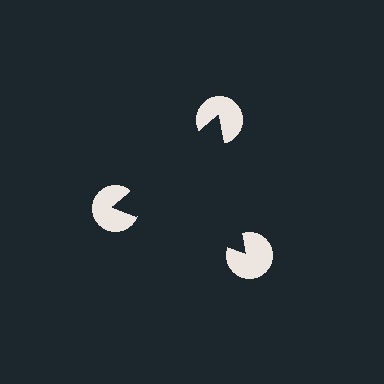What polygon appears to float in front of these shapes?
An illusory triangle — its edges are inferred from the aligned wedge cuts in the pac-man discs, not physically drawn.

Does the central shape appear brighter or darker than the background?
It typically appears slightly darker than the background, even though no actual brightness change is drawn.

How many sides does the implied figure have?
3 sides.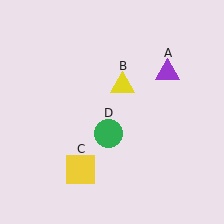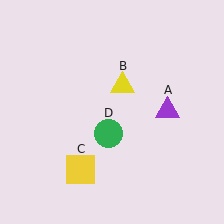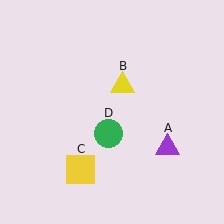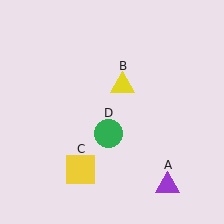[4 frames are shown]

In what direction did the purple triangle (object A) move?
The purple triangle (object A) moved down.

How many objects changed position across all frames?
1 object changed position: purple triangle (object A).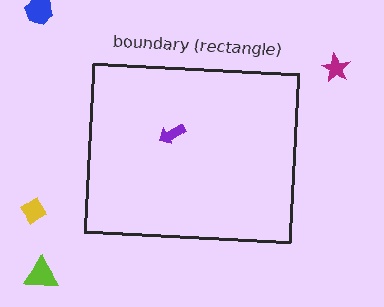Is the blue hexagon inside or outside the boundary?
Outside.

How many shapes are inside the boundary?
1 inside, 4 outside.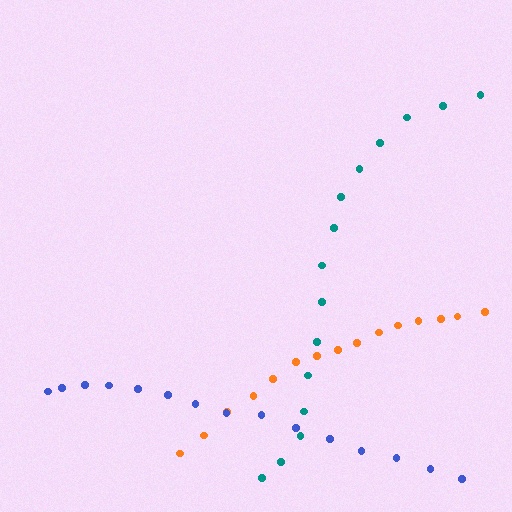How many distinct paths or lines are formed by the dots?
There are 3 distinct paths.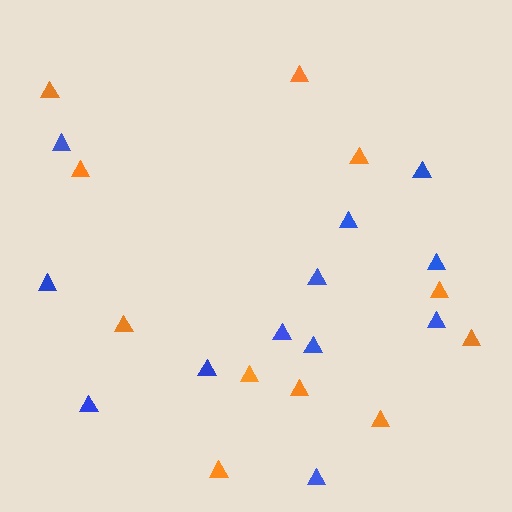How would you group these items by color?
There are 2 groups: one group of blue triangles (12) and one group of orange triangles (11).